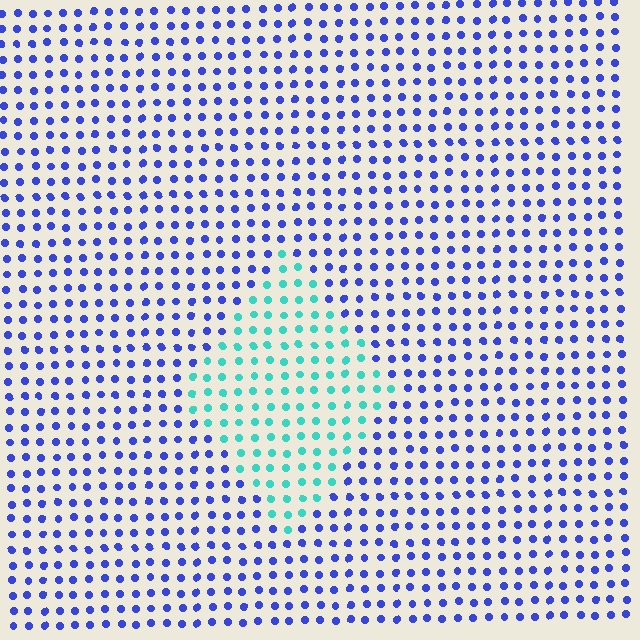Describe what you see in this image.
The image is filled with small blue elements in a uniform arrangement. A diamond-shaped region is visible where the elements are tinted to a slightly different hue, forming a subtle color boundary.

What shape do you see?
I see a diamond.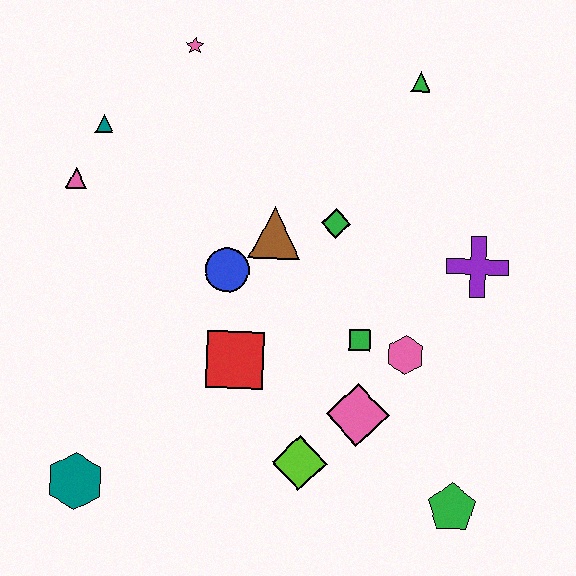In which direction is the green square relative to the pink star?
The green square is below the pink star.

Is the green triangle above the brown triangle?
Yes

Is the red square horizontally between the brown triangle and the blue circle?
Yes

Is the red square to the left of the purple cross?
Yes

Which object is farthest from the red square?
The green triangle is farthest from the red square.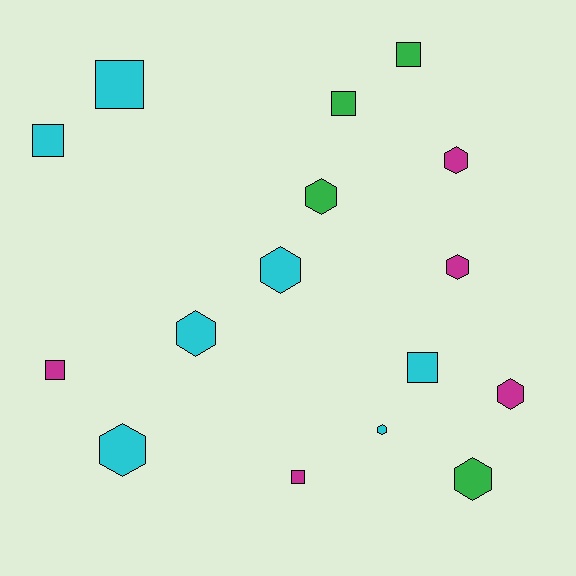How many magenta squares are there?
There are 2 magenta squares.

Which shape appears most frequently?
Hexagon, with 9 objects.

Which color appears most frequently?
Cyan, with 7 objects.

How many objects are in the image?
There are 16 objects.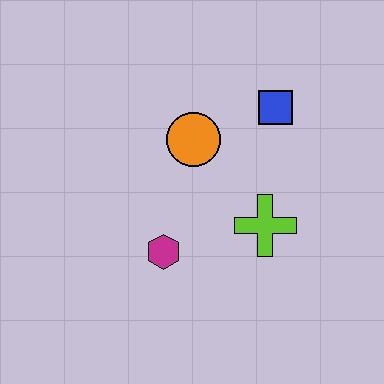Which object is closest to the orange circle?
The blue square is closest to the orange circle.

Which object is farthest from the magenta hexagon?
The blue square is farthest from the magenta hexagon.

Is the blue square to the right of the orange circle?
Yes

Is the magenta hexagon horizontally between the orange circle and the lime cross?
No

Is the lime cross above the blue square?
No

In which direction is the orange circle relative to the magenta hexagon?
The orange circle is above the magenta hexagon.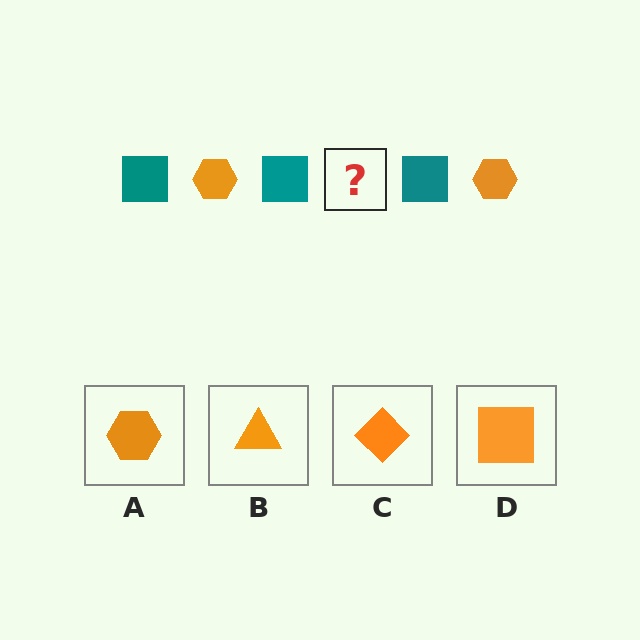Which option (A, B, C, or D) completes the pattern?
A.